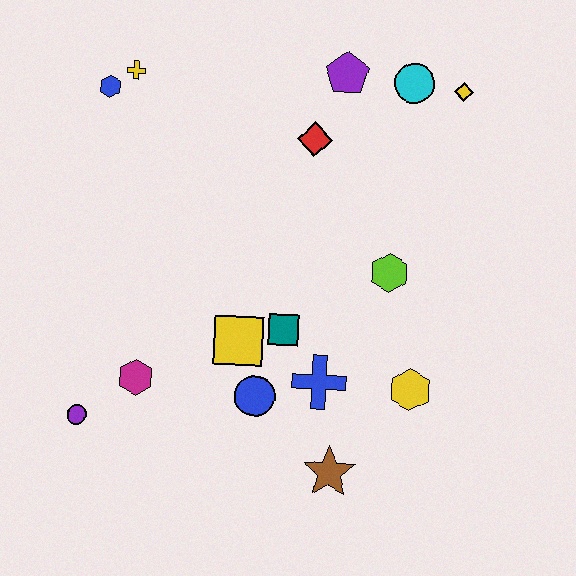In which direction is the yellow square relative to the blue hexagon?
The yellow square is below the blue hexagon.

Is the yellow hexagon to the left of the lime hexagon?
No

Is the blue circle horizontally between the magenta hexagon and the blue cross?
Yes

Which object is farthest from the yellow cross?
The brown star is farthest from the yellow cross.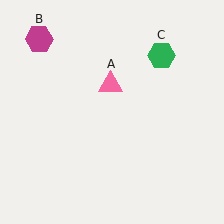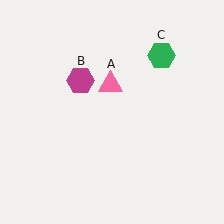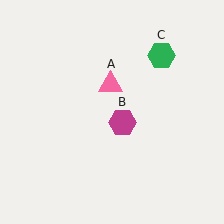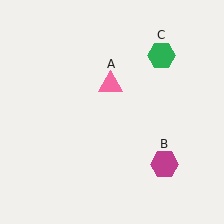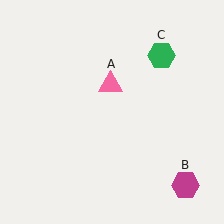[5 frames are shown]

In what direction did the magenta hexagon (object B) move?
The magenta hexagon (object B) moved down and to the right.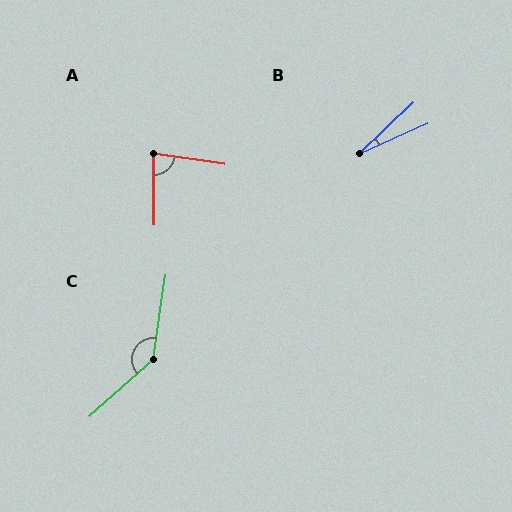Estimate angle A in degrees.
Approximately 81 degrees.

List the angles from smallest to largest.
B (20°), A (81°), C (140°).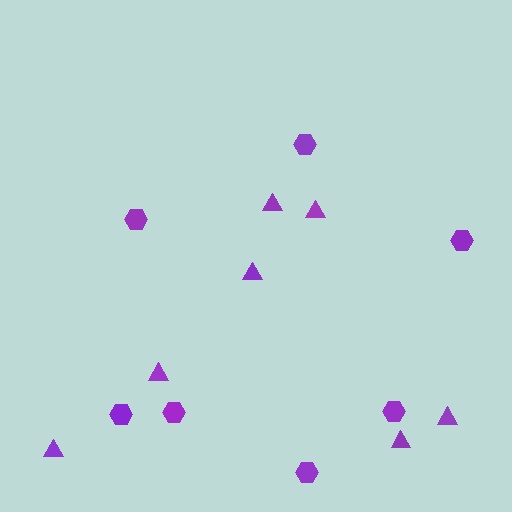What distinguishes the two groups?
There are 2 groups: one group of hexagons (7) and one group of triangles (7).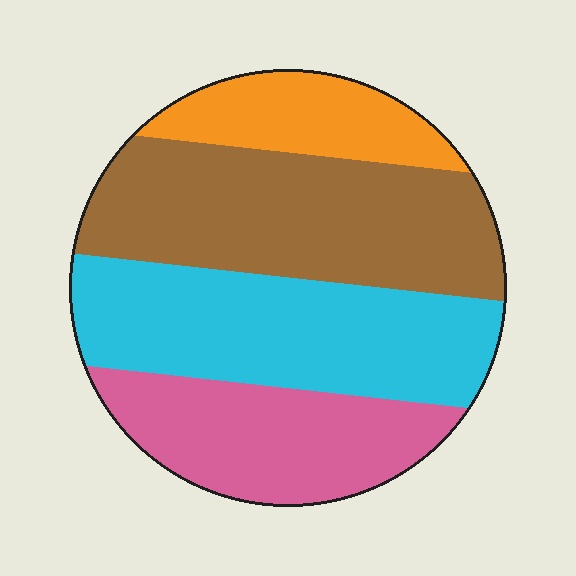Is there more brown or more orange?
Brown.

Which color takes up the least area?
Orange, at roughly 15%.